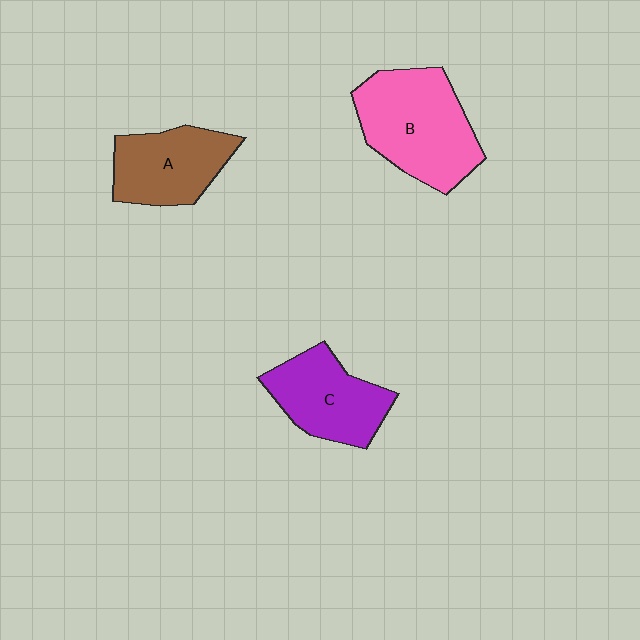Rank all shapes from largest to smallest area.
From largest to smallest: B (pink), C (purple), A (brown).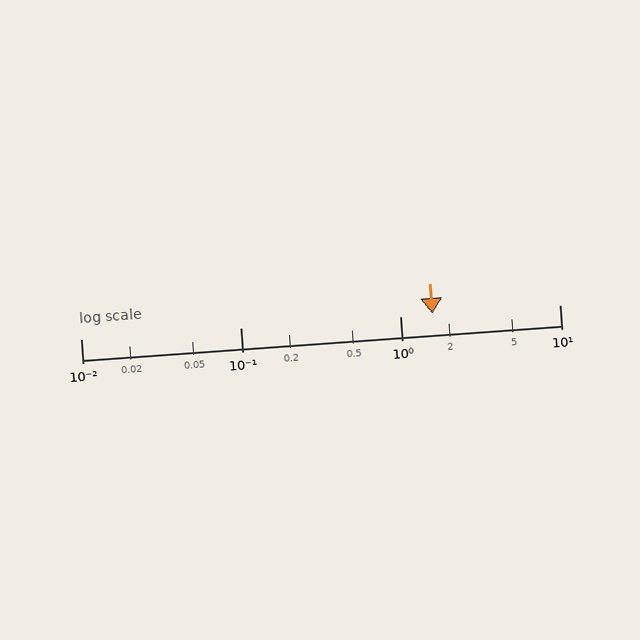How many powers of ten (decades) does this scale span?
The scale spans 3 decades, from 0.01 to 10.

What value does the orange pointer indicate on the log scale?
The pointer indicates approximately 1.6.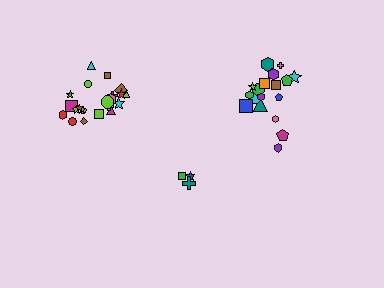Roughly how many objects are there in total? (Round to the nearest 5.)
Roughly 45 objects in total.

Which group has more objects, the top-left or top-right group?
The top-left group.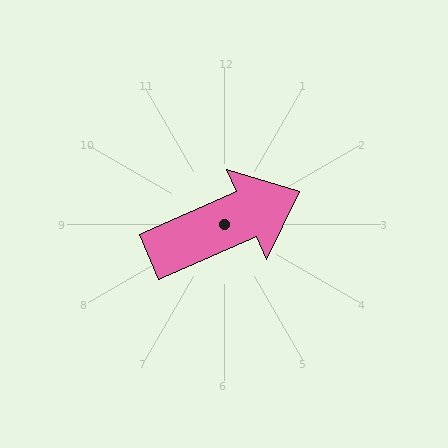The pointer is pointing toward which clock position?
Roughly 2 o'clock.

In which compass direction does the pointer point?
Northeast.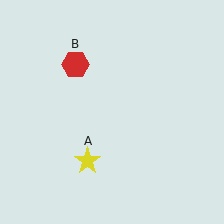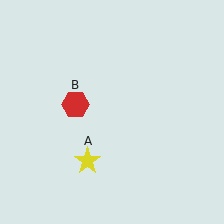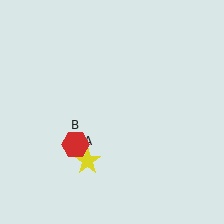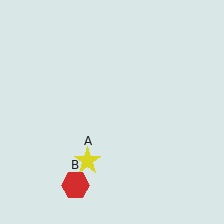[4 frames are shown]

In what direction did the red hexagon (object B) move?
The red hexagon (object B) moved down.